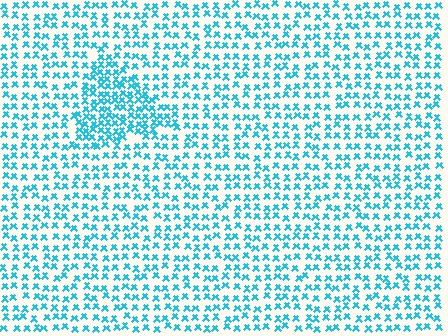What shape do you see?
I see a triangle.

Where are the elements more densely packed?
The elements are more densely packed inside the triangle boundary.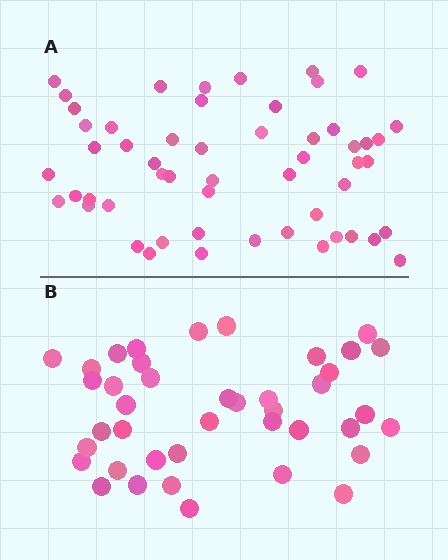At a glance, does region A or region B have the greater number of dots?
Region A (the top region) has more dots.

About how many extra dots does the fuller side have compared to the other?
Region A has approximately 15 more dots than region B.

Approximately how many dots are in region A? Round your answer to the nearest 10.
About 50 dots. (The exact count is 54, which rounds to 50.)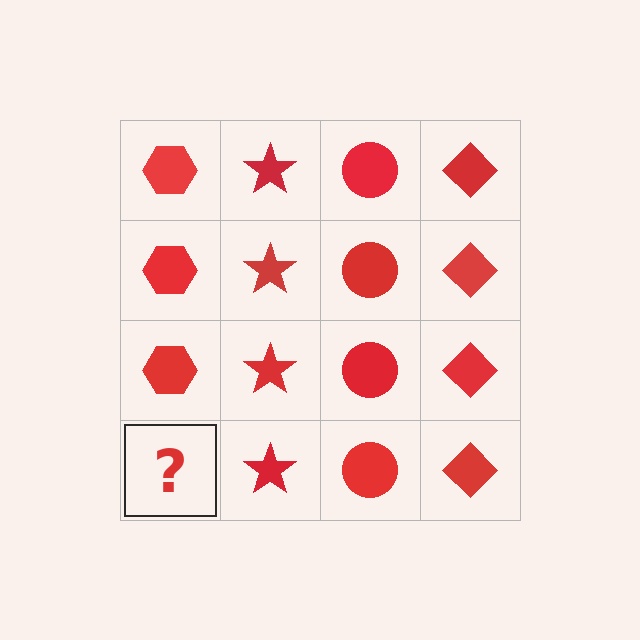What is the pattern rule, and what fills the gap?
The rule is that each column has a consistent shape. The gap should be filled with a red hexagon.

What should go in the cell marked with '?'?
The missing cell should contain a red hexagon.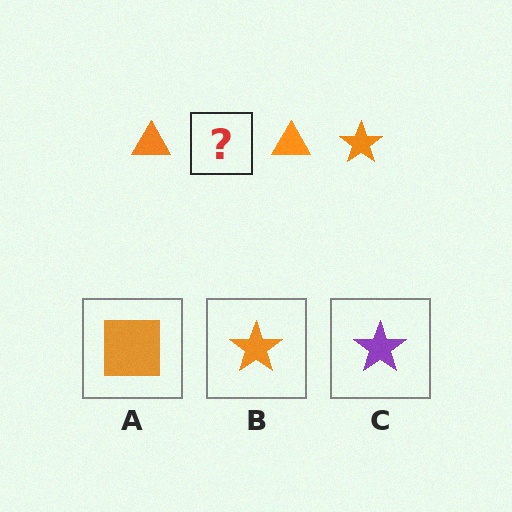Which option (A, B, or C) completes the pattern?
B.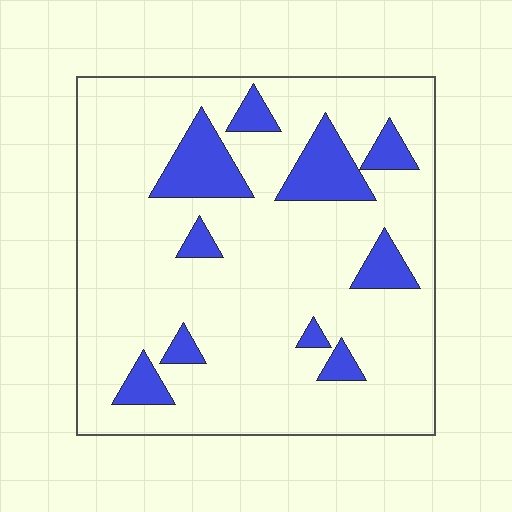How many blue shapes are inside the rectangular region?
10.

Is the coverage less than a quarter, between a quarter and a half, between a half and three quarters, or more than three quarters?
Less than a quarter.